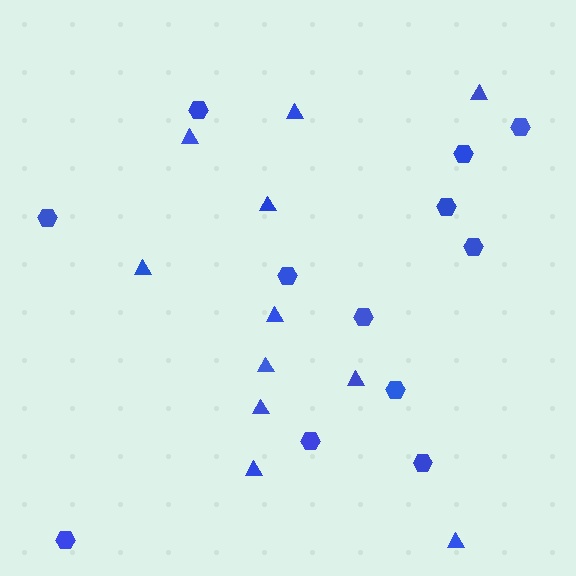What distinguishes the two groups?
There are 2 groups: one group of triangles (11) and one group of hexagons (12).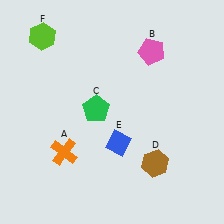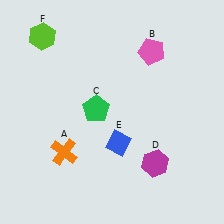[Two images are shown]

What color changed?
The hexagon (D) changed from brown in Image 1 to magenta in Image 2.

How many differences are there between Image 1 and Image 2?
There is 1 difference between the two images.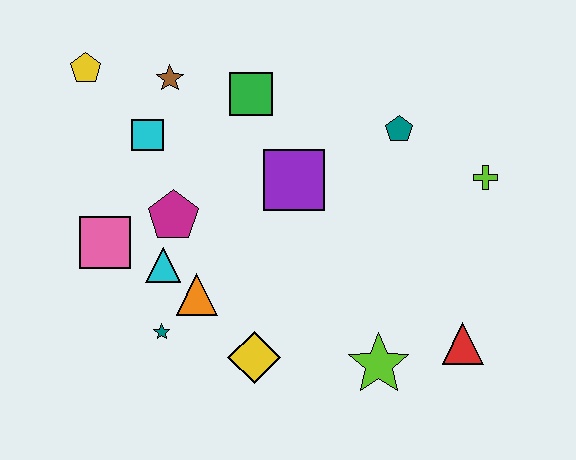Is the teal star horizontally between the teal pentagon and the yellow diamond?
No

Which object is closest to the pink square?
The cyan triangle is closest to the pink square.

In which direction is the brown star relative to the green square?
The brown star is to the left of the green square.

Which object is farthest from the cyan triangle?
The lime cross is farthest from the cyan triangle.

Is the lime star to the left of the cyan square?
No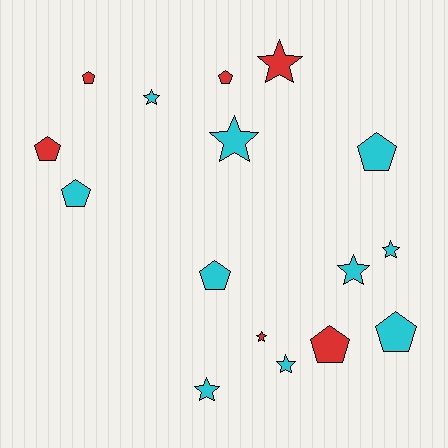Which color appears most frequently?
Cyan, with 10 objects.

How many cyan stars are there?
There are 6 cyan stars.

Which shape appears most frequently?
Star, with 8 objects.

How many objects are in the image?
There are 16 objects.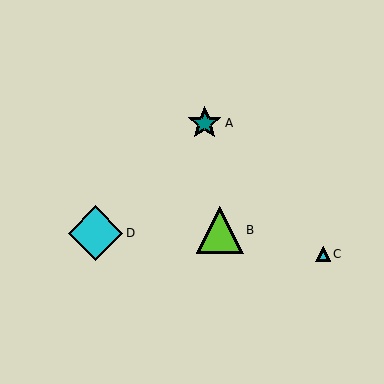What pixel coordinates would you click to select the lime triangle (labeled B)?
Click at (220, 230) to select the lime triangle B.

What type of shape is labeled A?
Shape A is a teal star.